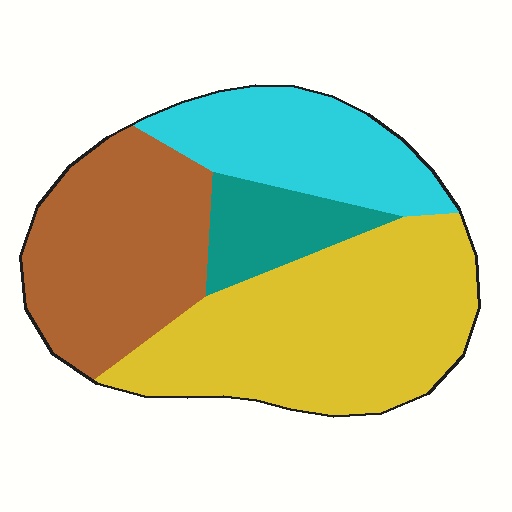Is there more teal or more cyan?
Cyan.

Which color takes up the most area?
Yellow, at roughly 40%.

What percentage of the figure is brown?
Brown covers roughly 30% of the figure.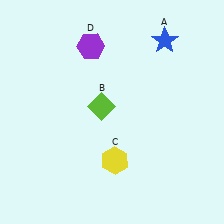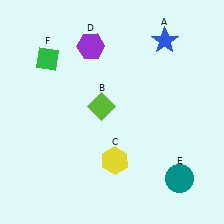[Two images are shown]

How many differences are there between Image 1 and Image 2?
There are 2 differences between the two images.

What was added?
A teal circle (E), a green diamond (F) were added in Image 2.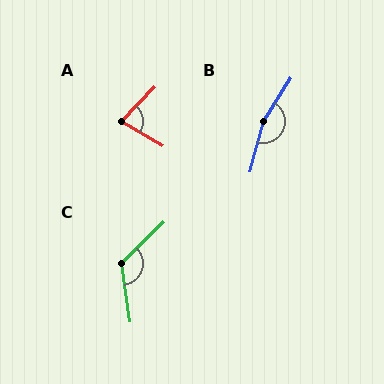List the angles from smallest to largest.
A (75°), C (126°), B (163°).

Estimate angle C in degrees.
Approximately 126 degrees.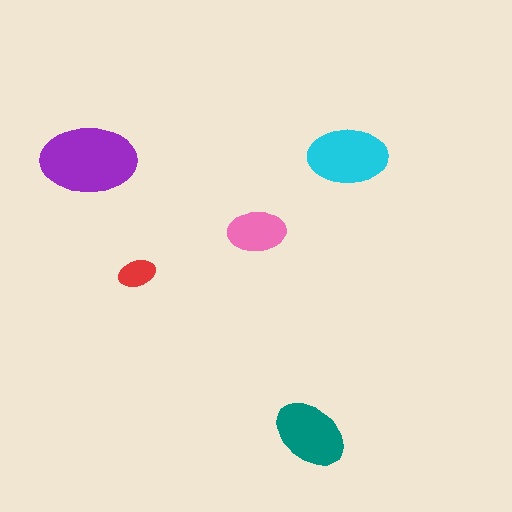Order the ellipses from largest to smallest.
the purple one, the cyan one, the teal one, the pink one, the red one.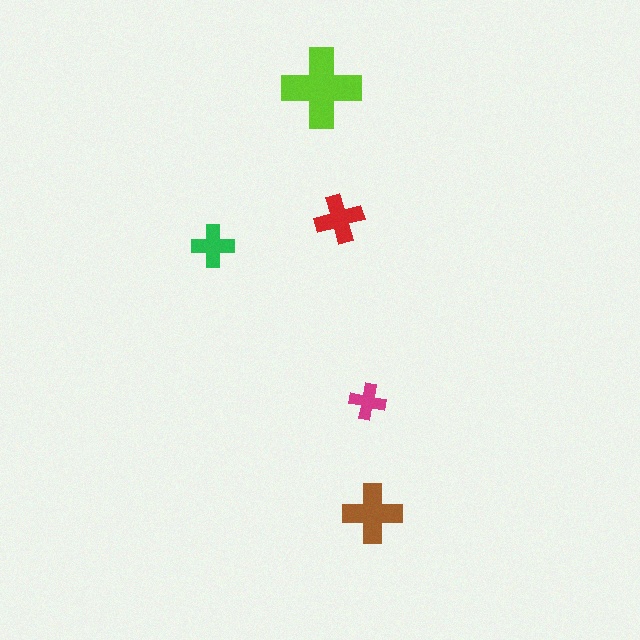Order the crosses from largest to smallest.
the lime one, the brown one, the red one, the green one, the magenta one.